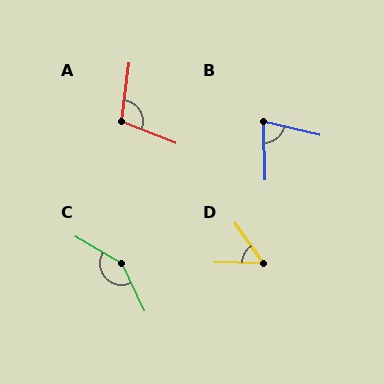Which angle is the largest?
C, at approximately 146 degrees.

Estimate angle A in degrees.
Approximately 104 degrees.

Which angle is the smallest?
D, at approximately 53 degrees.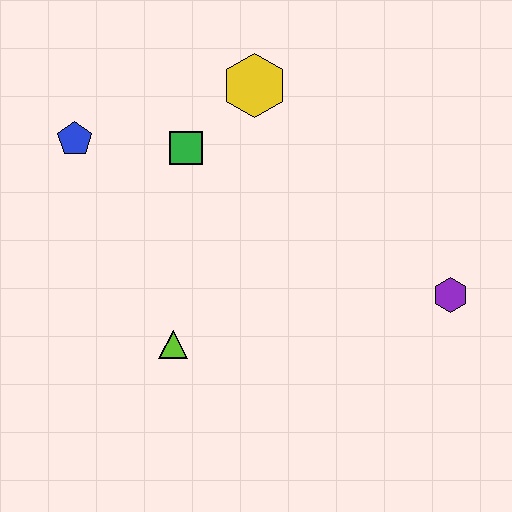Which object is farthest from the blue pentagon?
The purple hexagon is farthest from the blue pentagon.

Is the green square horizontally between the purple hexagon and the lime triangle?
Yes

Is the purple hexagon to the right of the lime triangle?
Yes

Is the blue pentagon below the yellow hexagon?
Yes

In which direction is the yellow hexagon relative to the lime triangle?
The yellow hexagon is above the lime triangle.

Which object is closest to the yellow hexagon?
The green square is closest to the yellow hexagon.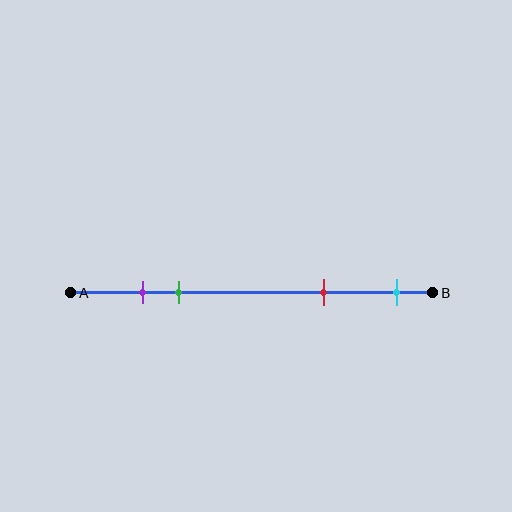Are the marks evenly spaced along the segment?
No, the marks are not evenly spaced.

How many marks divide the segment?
There are 4 marks dividing the segment.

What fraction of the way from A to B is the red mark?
The red mark is approximately 70% (0.7) of the way from A to B.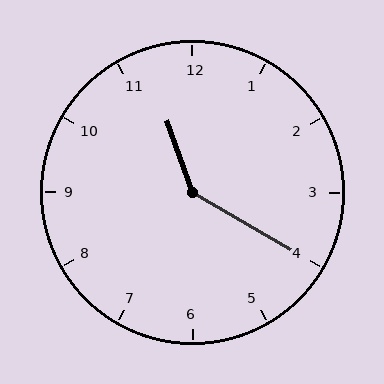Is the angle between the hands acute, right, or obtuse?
It is obtuse.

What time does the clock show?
11:20.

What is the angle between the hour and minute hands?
Approximately 140 degrees.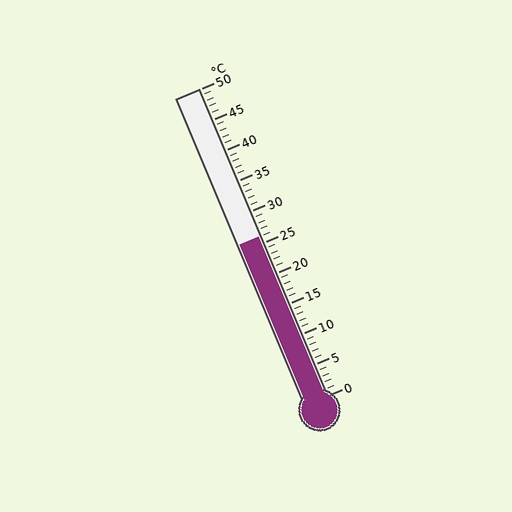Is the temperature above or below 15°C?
The temperature is above 15°C.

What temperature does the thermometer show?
The thermometer shows approximately 26°C.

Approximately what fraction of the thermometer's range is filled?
The thermometer is filled to approximately 50% of its range.